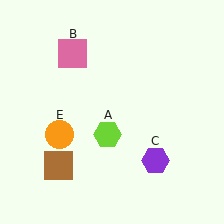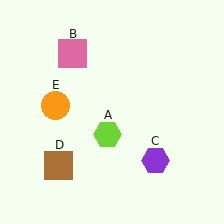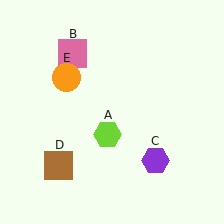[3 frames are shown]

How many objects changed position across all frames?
1 object changed position: orange circle (object E).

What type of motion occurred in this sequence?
The orange circle (object E) rotated clockwise around the center of the scene.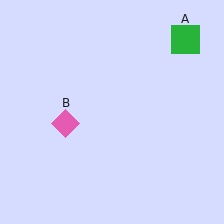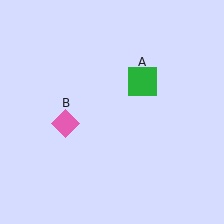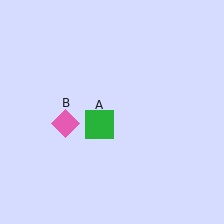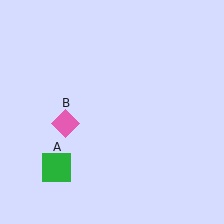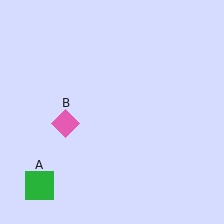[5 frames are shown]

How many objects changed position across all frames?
1 object changed position: green square (object A).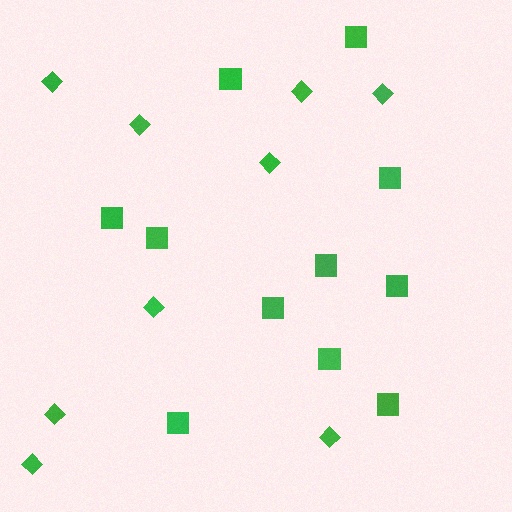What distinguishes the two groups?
There are 2 groups: one group of squares (11) and one group of diamonds (9).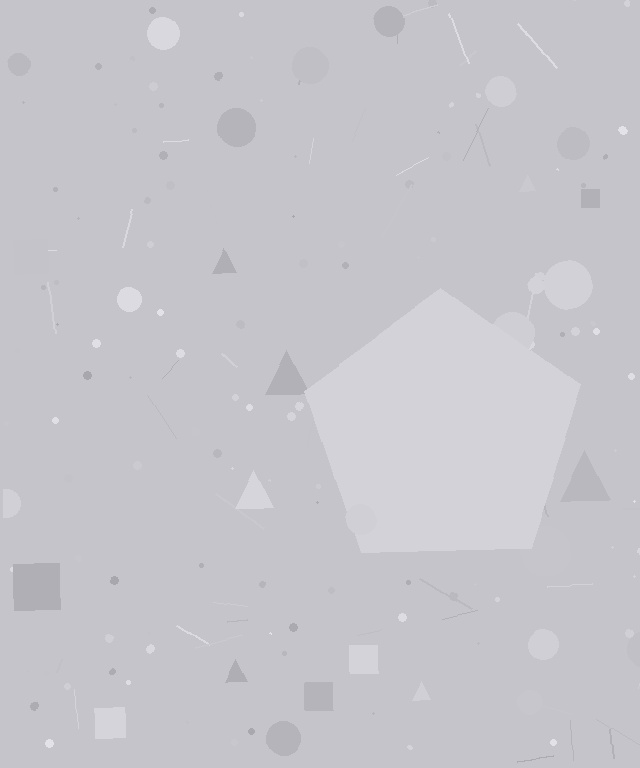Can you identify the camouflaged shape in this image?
The camouflaged shape is a pentagon.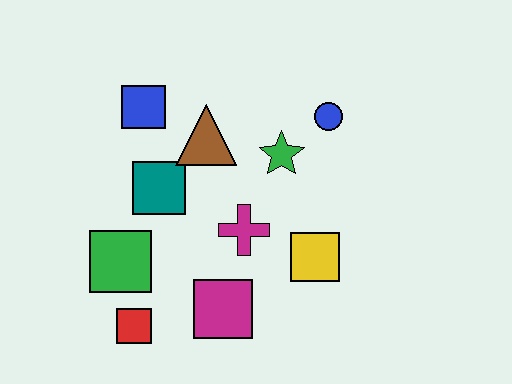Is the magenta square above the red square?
Yes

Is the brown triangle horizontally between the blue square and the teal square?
No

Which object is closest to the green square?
The red square is closest to the green square.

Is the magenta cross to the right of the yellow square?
No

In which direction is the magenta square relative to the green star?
The magenta square is below the green star.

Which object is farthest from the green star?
The red square is farthest from the green star.